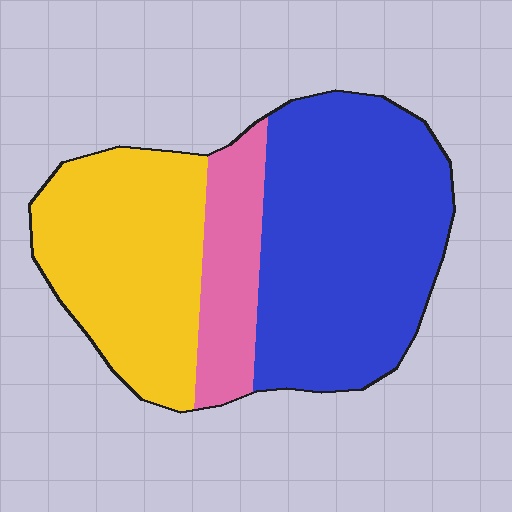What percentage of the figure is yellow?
Yellow takes up about one third (1/3) of the figure.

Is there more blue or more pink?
Blue.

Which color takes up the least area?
Pink, at roughly 15%.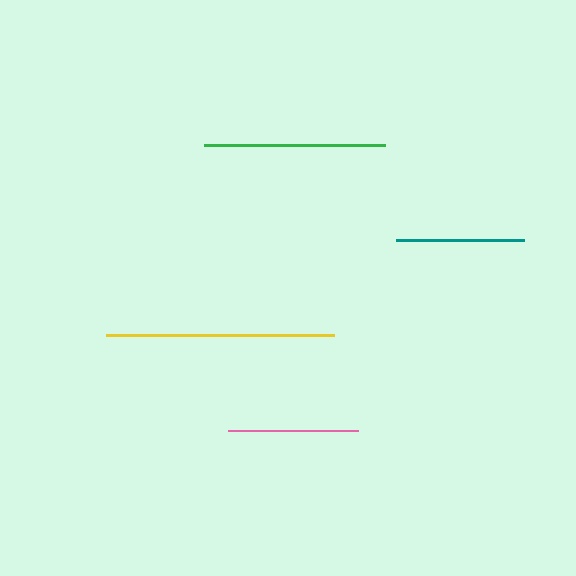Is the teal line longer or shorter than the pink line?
The pink line is longer than the teal line.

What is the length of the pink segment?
The pink segment is approximately 131 pixels long.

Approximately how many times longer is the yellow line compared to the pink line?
The yellow line is approximately 1.7 times the length of the pink line.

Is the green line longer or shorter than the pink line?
The green line is longer than the pink line.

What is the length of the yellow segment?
The yellow segment is approximately 229 pixels long.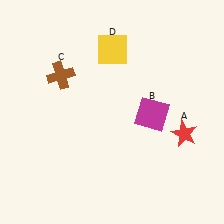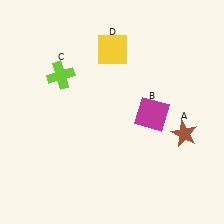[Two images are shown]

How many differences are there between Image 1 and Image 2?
There are 2 differences between the two images.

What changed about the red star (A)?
In Image 1, A is red. In Image 2, it changed to brown.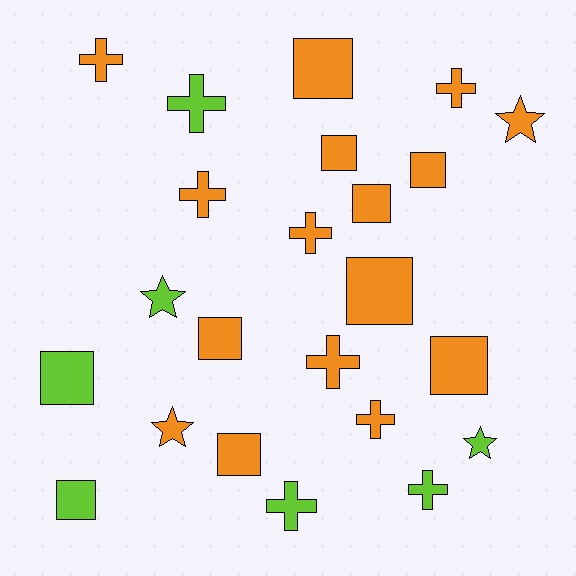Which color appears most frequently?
Orange, with 16 objects.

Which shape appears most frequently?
Square, with 10 objects.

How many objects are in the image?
There are 23 objects.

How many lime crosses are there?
There are 3 lime crosses.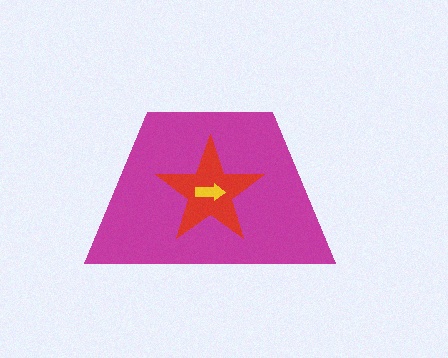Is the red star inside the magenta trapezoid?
Yes.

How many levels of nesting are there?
3.